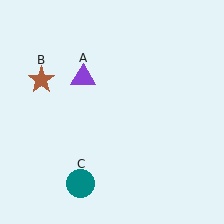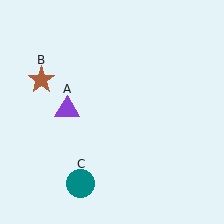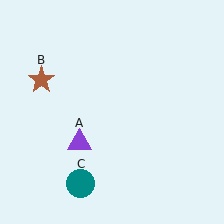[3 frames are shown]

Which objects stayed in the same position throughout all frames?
Brown star (object B) and teal circle (object C) remained stationary.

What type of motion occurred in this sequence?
The purple triangle (object A) rotated counterclockwise around the center of the scene.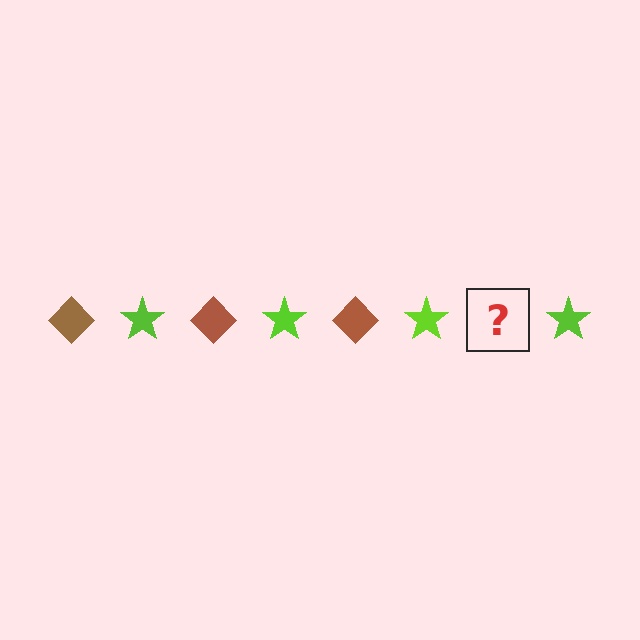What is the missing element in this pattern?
The missing element is a brown diamond.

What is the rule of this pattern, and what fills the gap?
The rule is that the pattern alternates between brown diamond and lime star. The gap should be filled with a brown diamond.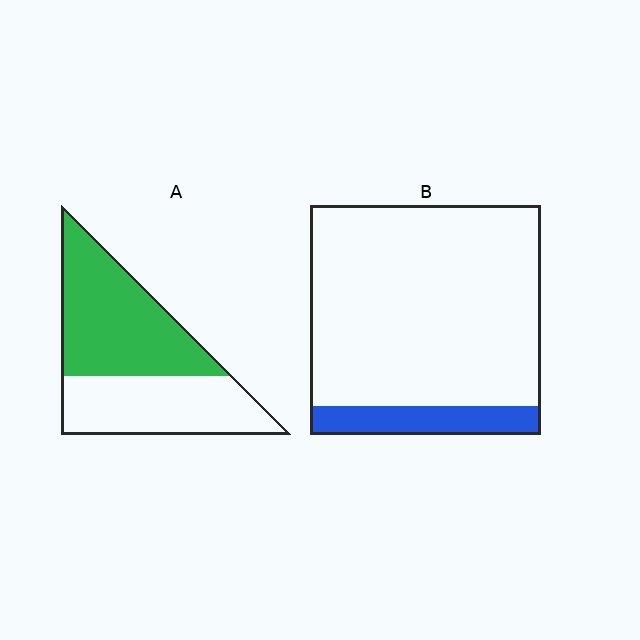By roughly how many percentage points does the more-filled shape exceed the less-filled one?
By roughly 45 percentage points (A over B).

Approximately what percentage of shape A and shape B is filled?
A is approximately 55% and B is approximately 15%.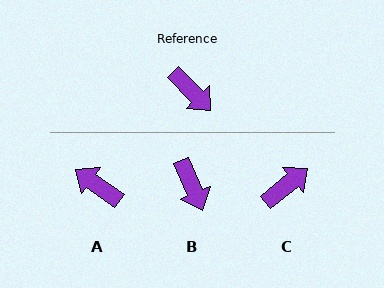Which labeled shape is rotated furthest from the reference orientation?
A, about 170 degrees away.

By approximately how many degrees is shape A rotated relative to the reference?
Approximately 170 degrees clockwise.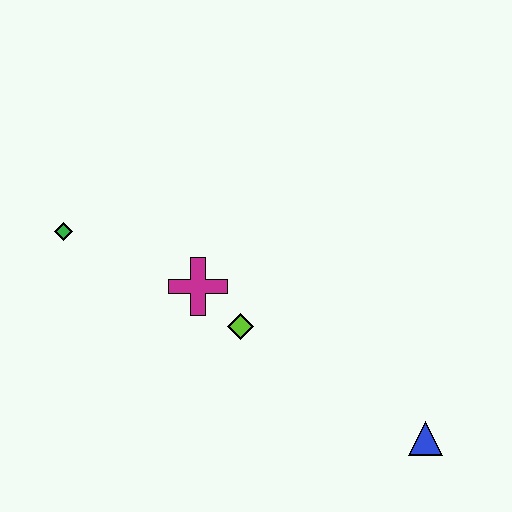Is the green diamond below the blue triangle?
No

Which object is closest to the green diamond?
The magenta cross is closest to the green diamond.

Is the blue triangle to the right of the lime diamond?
Yes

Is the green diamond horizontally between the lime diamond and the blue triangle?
No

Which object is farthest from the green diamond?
The blue triangle is farthest from the green diamond.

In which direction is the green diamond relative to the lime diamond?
The green diamond is to the left of the lime diamond.